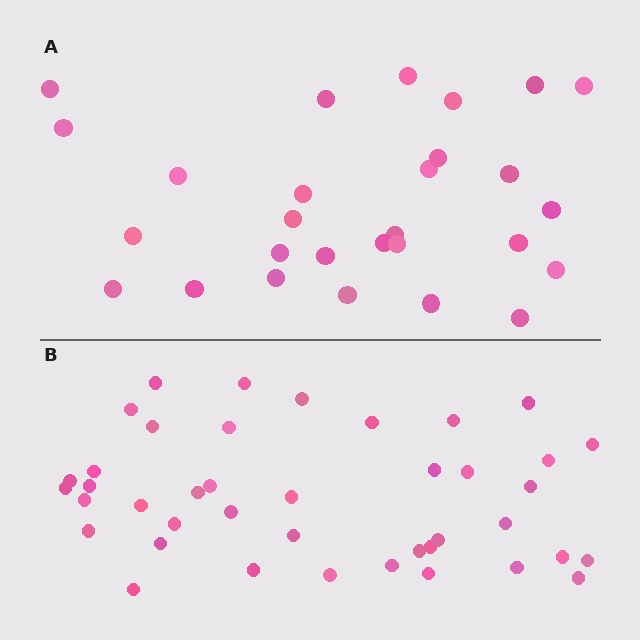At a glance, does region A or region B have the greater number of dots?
Region B (the bottom region) has more dots.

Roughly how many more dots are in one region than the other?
Region B has approximately 15 more dots than region A.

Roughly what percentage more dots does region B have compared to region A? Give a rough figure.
About 45% more.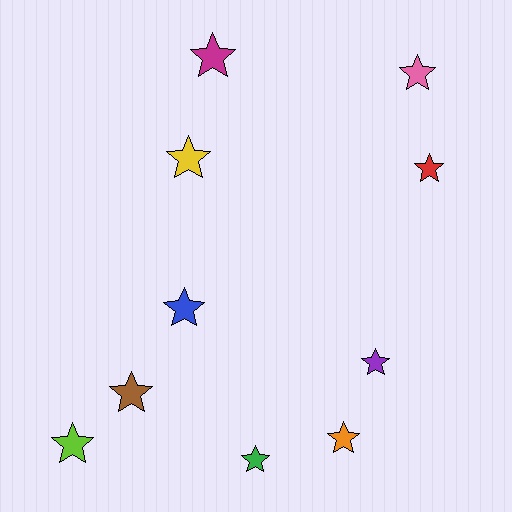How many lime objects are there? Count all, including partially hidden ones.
There is 1 lime object.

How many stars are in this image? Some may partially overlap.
There are 10 stars.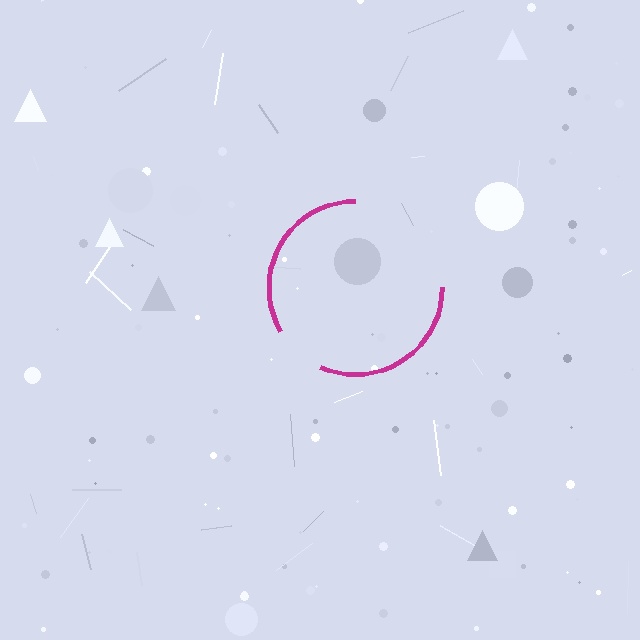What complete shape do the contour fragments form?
The contour fragments form a circle.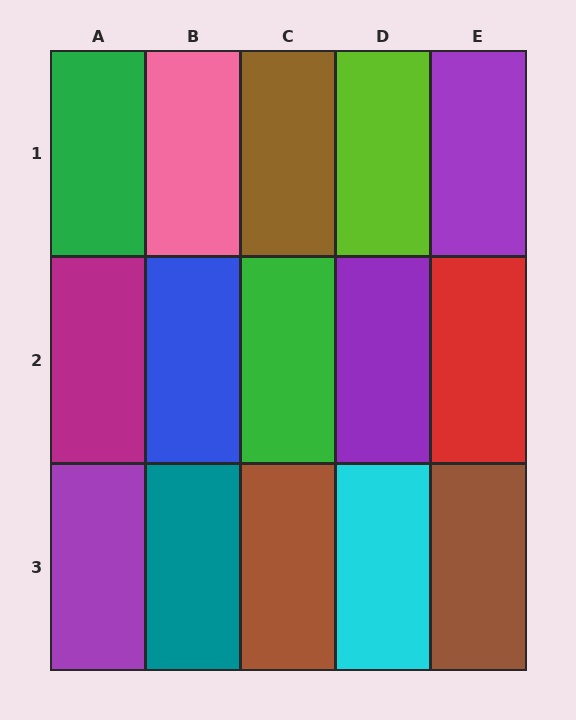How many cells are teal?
1 cell is teal.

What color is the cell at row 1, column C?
Brown.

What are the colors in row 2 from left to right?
Magenta, blue, green, purple, red.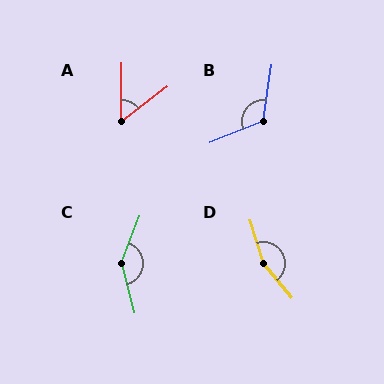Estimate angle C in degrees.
Approximately 145 degrees.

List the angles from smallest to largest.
A (53°), B (120°), C (145°), D (158°).